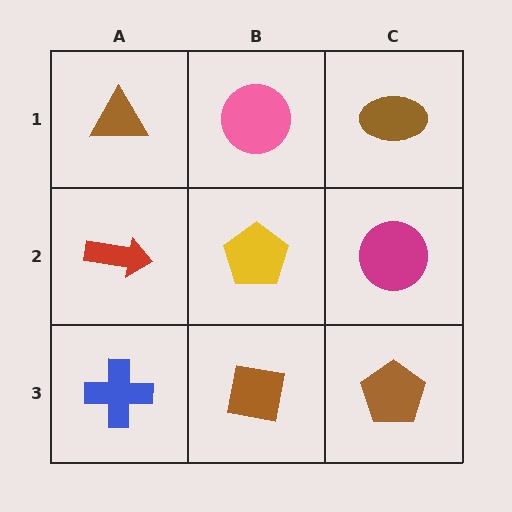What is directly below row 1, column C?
A magenta circle.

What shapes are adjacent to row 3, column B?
A yellow pentagon (row 2, column B), a blue cross (row 3, column A), a brown pentagon (row 3, column C).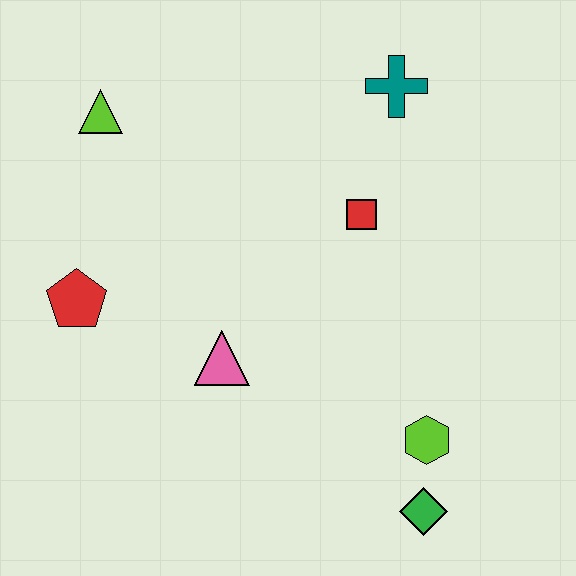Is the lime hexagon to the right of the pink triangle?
Yes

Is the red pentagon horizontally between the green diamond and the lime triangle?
No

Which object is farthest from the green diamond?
The lime triangle is farthest from the green diamond.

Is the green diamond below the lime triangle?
Yes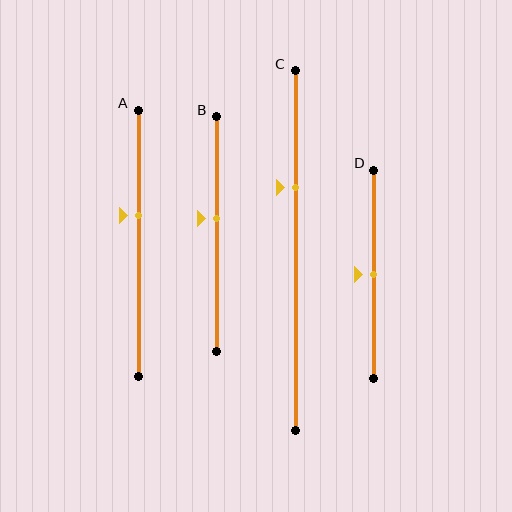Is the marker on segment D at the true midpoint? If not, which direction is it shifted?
Yes, the marker on segment D is at the true midpoint.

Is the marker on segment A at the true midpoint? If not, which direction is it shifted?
No, the marker on segment A is shifted upward by about 11% of the segment length.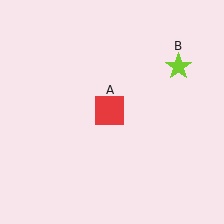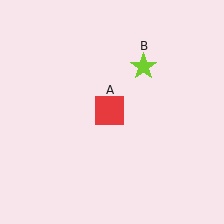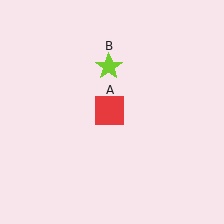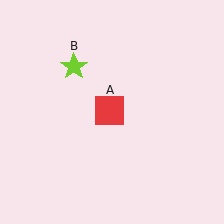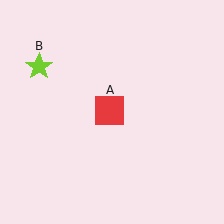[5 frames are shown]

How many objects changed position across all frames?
1 object changed position: lime star (object B).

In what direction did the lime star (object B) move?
The lime star (object B) moved left.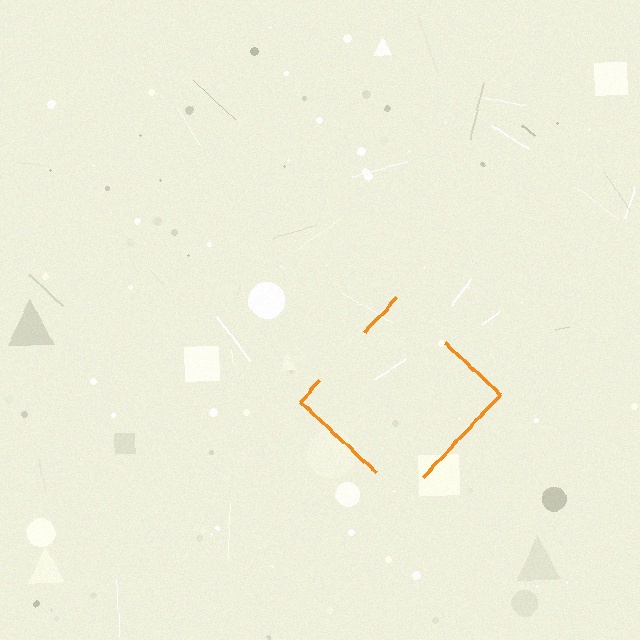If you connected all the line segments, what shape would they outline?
They would outline a diamond.